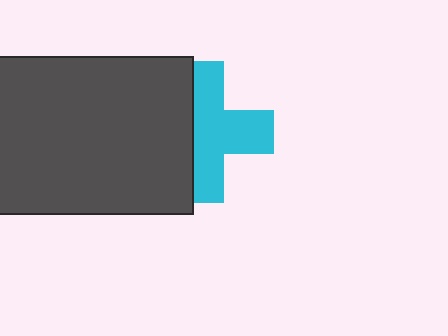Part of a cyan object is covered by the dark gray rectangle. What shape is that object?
It is a cross.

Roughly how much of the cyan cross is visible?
About half of it is visible (roughly 62%).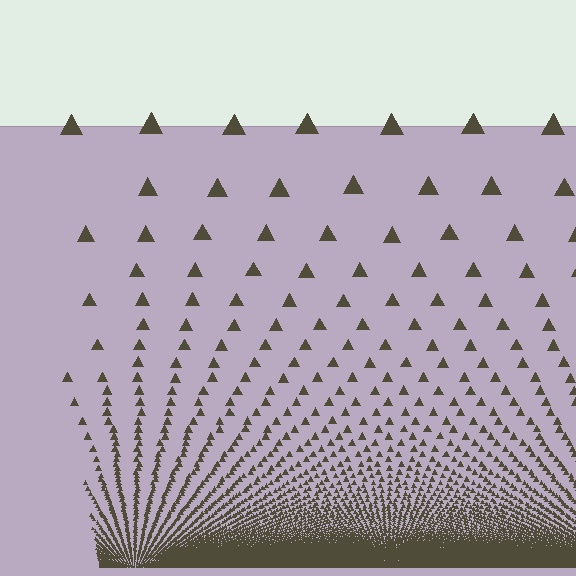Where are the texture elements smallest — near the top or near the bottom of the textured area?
Near the bottom.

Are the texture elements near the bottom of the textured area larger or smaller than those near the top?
Smaller. The gradient is inverted — elements near the bottom are smaller and denser.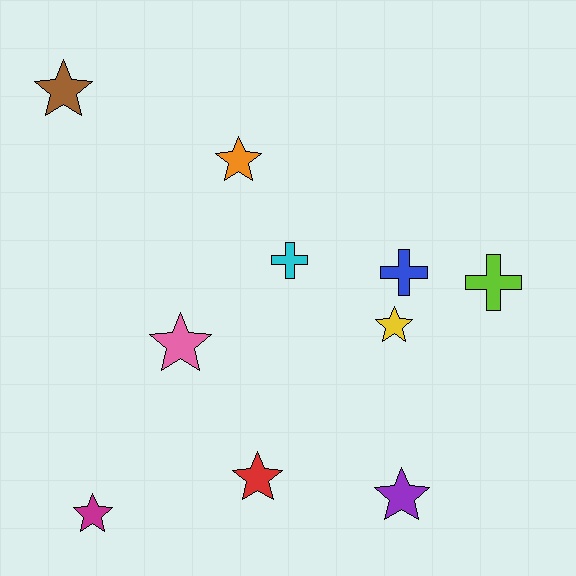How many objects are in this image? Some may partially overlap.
There are 10 objects.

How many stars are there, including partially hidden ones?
There are 7 stars.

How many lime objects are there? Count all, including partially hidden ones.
There is 1 lime object.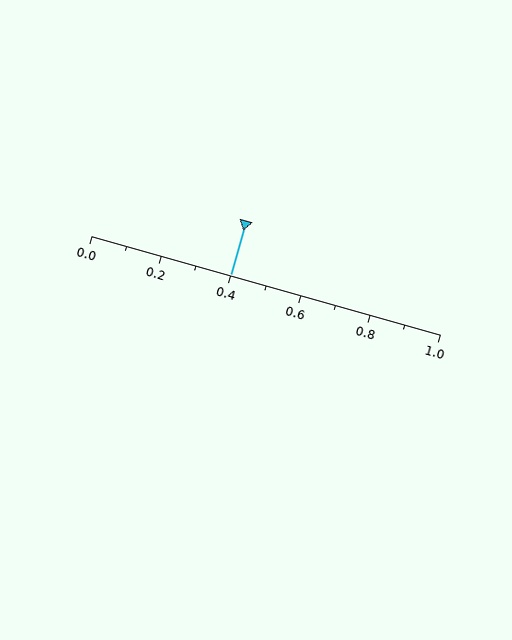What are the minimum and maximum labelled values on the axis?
The axis runs from 0.0 to 1.0.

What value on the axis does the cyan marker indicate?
The marker indicates approximately 0.4.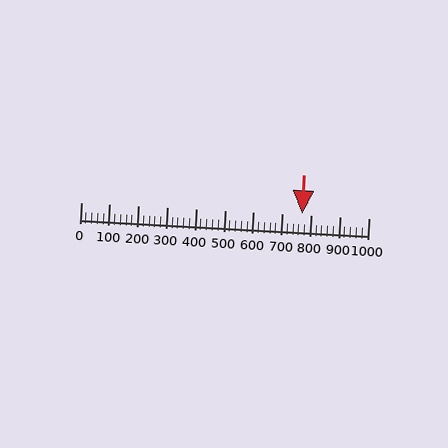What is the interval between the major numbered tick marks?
The major tick marks are spaced 100 units apart.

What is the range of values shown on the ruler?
The ruler shows values from 0 to 1000.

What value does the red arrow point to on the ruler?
The red arrow points to approximately 771.